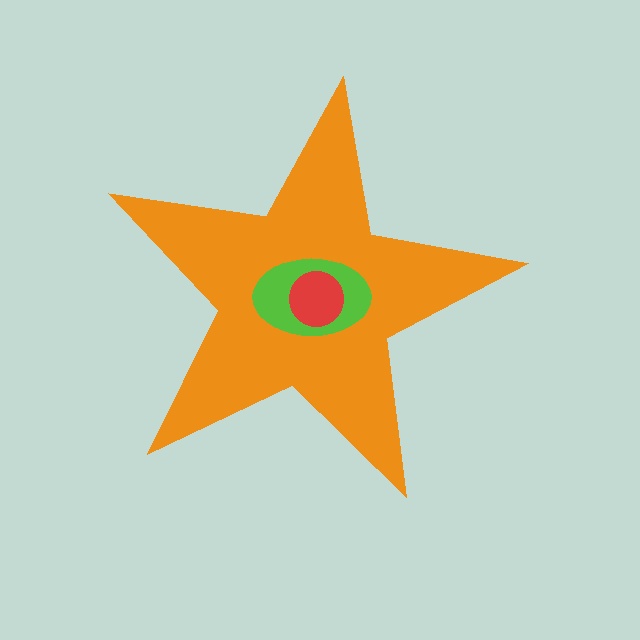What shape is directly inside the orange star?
The lime ellipse.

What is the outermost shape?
The orange star.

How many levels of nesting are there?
3.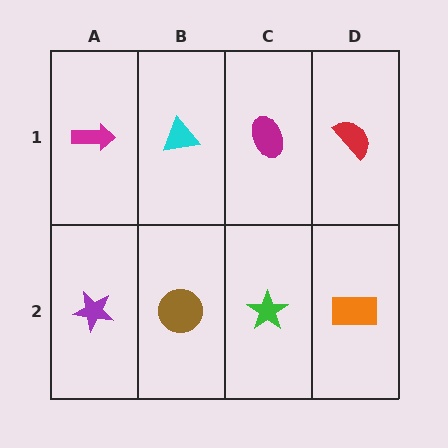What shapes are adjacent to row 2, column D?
A red semicircle (row 1, column D), a green star (row 2, column C).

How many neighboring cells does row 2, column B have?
3.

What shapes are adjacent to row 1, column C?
A green star (row 2, column C), a cyan triangle (row 1, column B), a red semicircle (row 1, column D).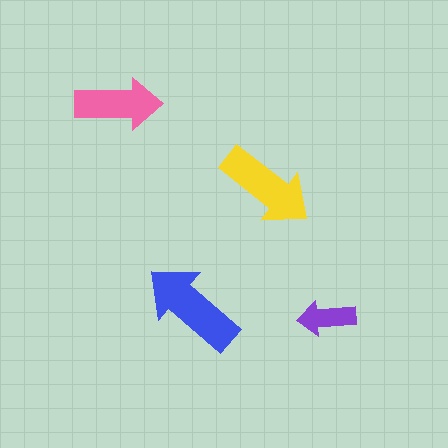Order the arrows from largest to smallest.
the blue one, the yellow one, the pink one, the purple one.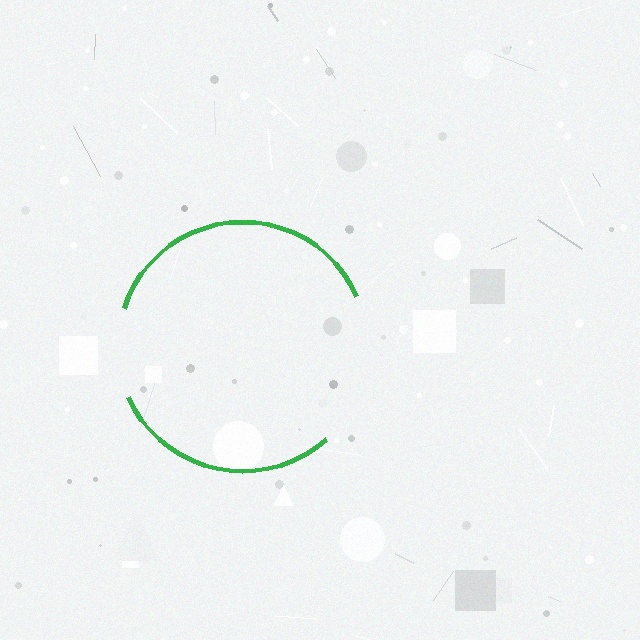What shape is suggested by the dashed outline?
The dashed outline suggests a circle.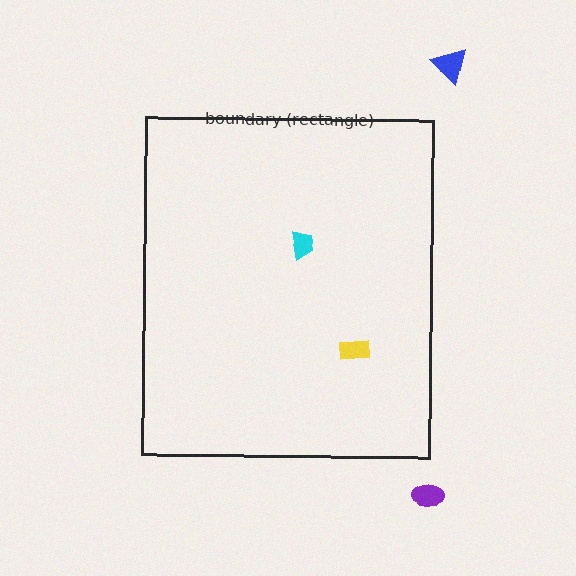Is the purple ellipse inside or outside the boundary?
Outside.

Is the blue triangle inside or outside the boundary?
Outside.